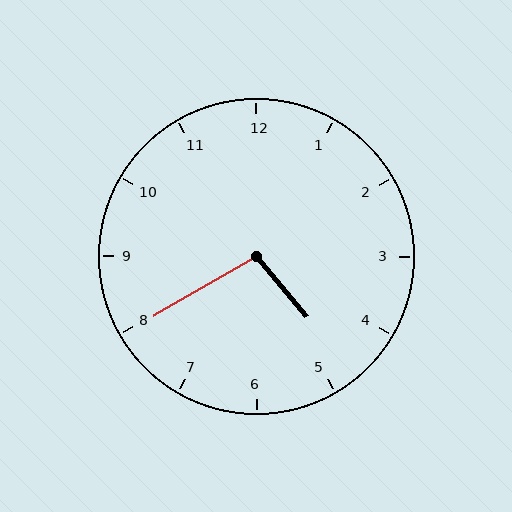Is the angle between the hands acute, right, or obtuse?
It is obtuse.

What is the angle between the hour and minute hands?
Approximately 100 degrees.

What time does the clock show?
4:40.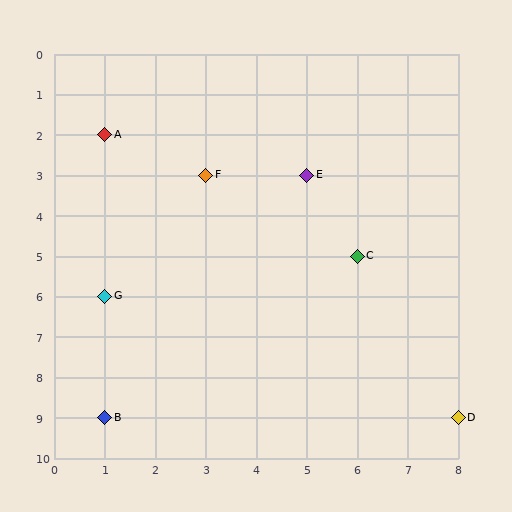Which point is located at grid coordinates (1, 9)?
Point B is at (1, 9).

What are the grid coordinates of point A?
Point A is at grid coordinates (1, 2).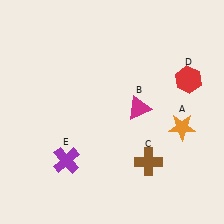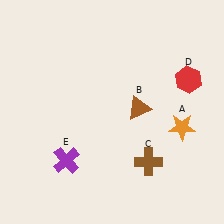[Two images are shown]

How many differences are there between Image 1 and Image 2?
There is 1 difference between the two images.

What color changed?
The triangle (B) changed from magenta in Image 1 to brown in Image 2.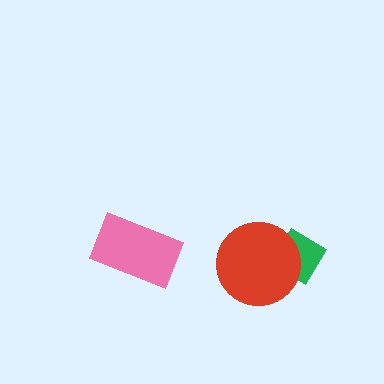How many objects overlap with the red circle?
1 object overlaps with the red circle.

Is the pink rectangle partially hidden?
No, no other shape covers it.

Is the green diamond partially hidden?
Yes, it is partially covered by another shape.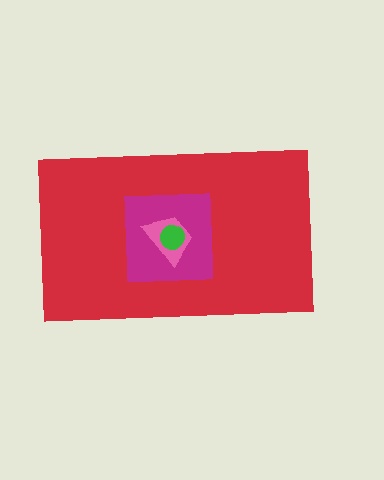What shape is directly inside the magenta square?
The pink trapezoid.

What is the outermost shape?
The red rectangle.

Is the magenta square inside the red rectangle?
Yes.